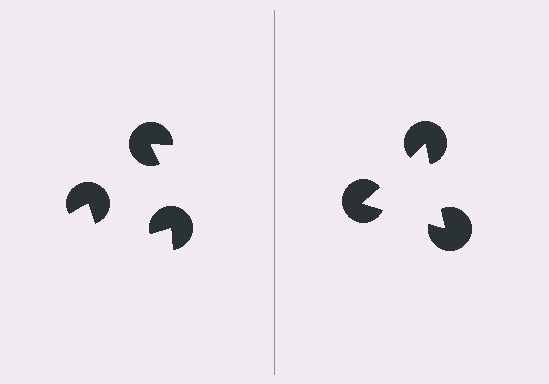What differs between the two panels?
The pac-man discs are positioned identically on both sides; only the wedge orientations differ. On the right they align to a triangle; on the left they are misaligned.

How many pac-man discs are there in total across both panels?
6 — 3 on each side.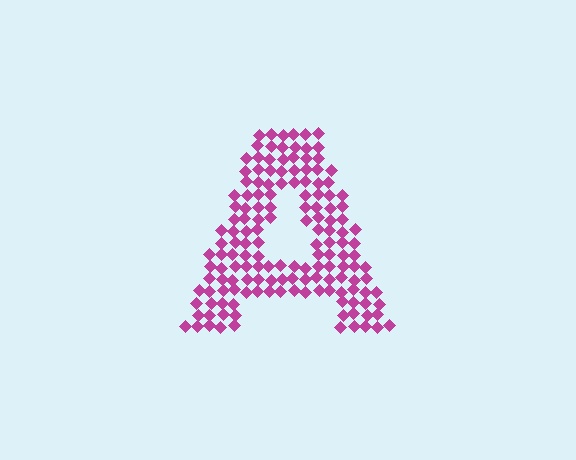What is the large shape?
The large shape is the letter A.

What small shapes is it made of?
It is made of small diamonds.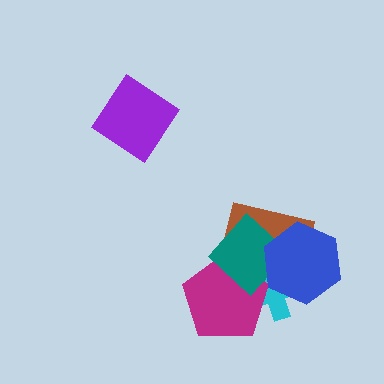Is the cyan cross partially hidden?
Yes, it is partially covered by another shape.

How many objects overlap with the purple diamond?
0 objects overlap with the purple diamond.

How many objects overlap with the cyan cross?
4 objects overlap with the cyan cross.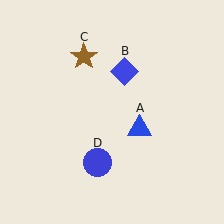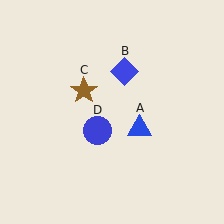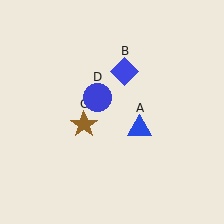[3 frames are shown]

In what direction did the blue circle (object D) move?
The blue circle (object D) moved up.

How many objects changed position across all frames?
2 objects changed position: brown star (object C), blue circle (object D).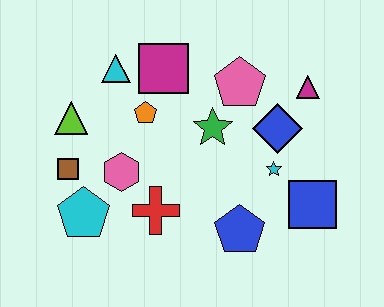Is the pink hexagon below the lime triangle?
Yes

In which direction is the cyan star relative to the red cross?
The cyan star is to the right of the red cross.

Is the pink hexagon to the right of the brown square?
Yes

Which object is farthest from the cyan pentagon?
The magenta triangle is farthest from the cyan pentagon.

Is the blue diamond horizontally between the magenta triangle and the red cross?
Yes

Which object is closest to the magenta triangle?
The blue diamond is closest to the magenta triangle.